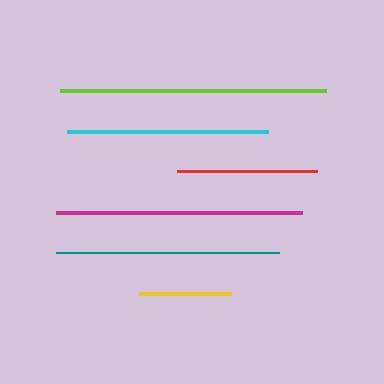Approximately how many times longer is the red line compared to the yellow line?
The red line is approximately 1.5 times the length of the yellow line.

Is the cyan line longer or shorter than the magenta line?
The magenta line is longer than the cyan line.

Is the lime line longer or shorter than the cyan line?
The lime line is longer than the cyan line.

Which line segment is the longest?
The lime line is the longest at approximately 267 pixels.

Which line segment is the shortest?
The yellow line is the shortest at approximately 92 pixels.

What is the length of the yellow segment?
The yellow segment is approximately 92 pixels long.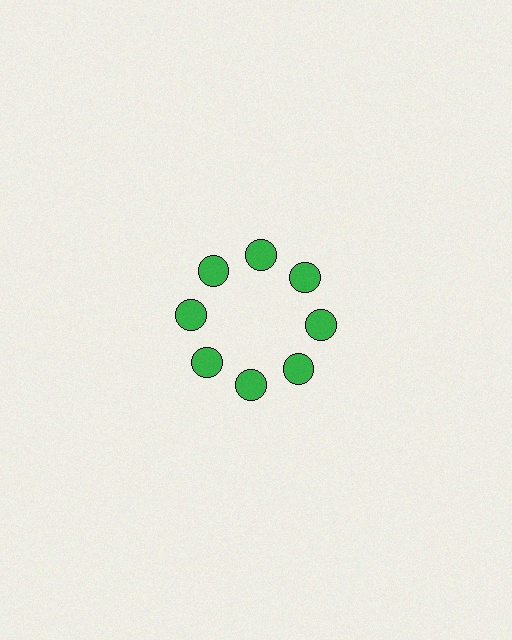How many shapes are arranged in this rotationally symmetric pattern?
There are 8 shapes, arranged in 8 groups of 1.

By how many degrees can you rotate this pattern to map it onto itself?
The pattern maps onto itself every 45 degrees of rotation.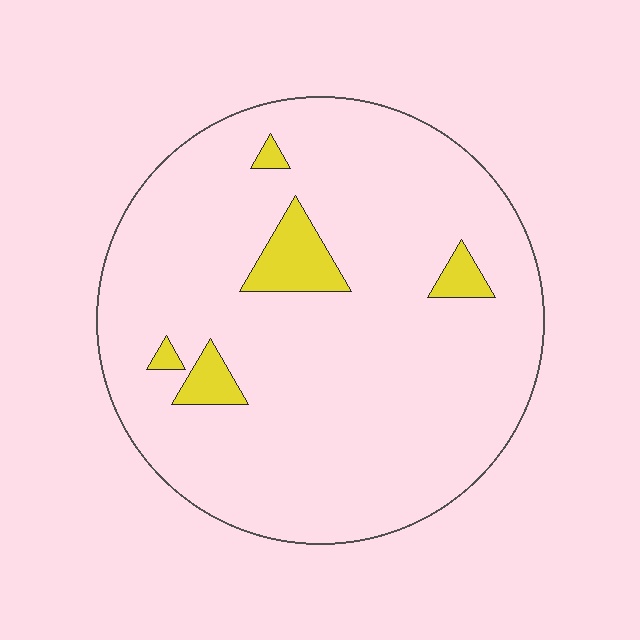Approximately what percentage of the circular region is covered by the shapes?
Approximately 5%.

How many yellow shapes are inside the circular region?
5.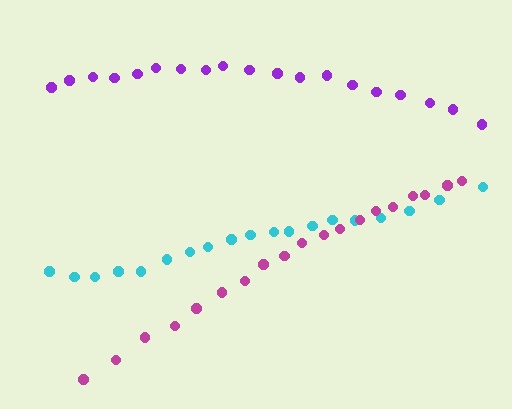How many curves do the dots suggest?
There are 3 distinct paths.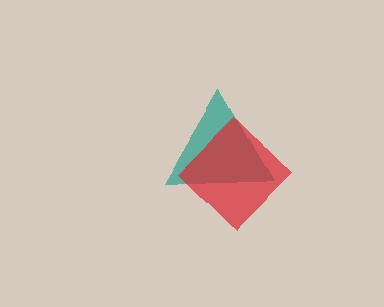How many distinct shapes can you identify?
There are 2 distinct shapes: a teal triangle, a red diamond.